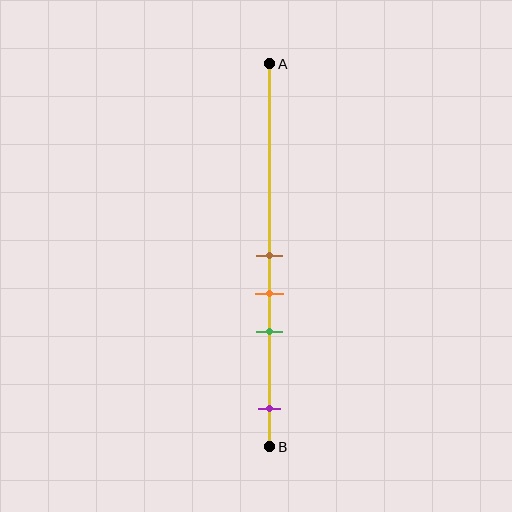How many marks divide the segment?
There are 4 marks dividing the segment.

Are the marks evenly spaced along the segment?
No, the marks are not evenly spaced.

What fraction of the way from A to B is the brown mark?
The brown mark is approximately 50% (0.5) of the way from A to B.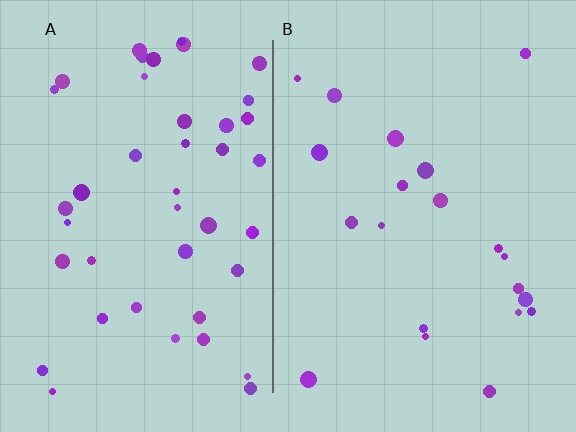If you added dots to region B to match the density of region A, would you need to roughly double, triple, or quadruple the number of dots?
Approximately double.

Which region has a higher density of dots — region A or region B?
A (the left).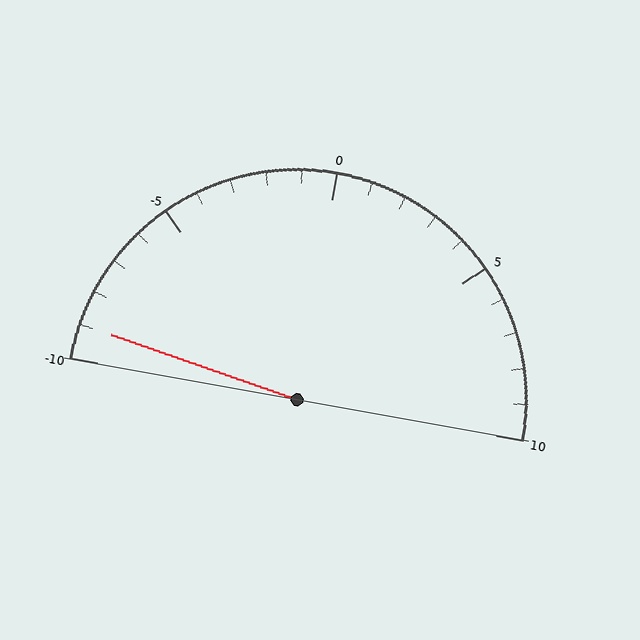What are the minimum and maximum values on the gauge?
The gauge ranges from -10 to 10.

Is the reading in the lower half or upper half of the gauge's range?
The reading is in the lower half of the range (-10 to 10).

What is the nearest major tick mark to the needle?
The nearest major tick mark is -10.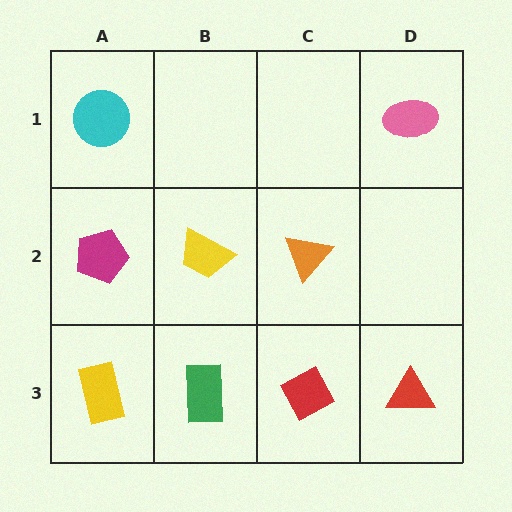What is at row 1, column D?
A pink ellipse.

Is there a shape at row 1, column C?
No, that cell is empty.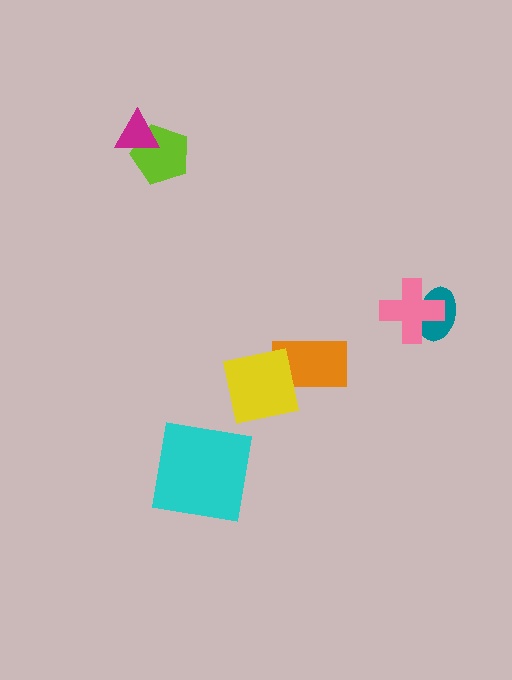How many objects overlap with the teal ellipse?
1 object overlaps with the teal ellipse.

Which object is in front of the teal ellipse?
The pink cross is in front of the teal ellipse.